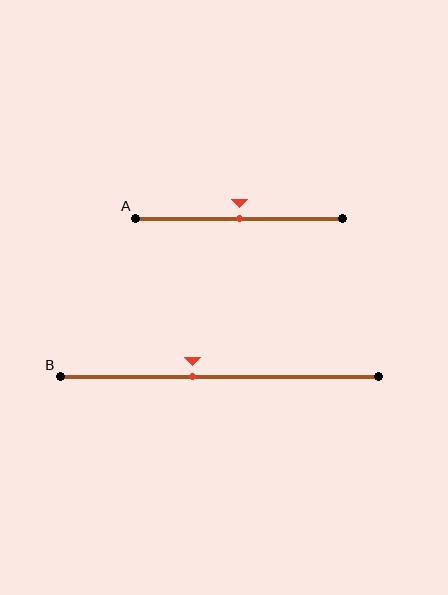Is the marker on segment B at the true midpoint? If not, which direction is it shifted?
No, the marker on segment B is shifted to the left by about 8% of the segment length.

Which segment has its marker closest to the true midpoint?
Segment A has its marker closest to the true midpoint.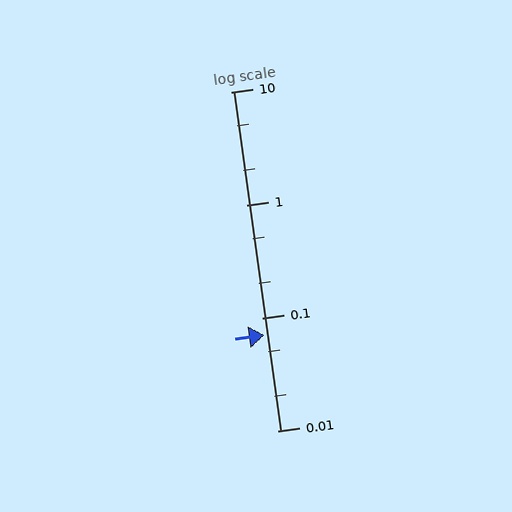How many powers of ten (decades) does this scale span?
The scale spans 3 decades, from 0.01 to 10.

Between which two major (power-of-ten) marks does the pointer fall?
The pointer is between 0.01 and 0.1.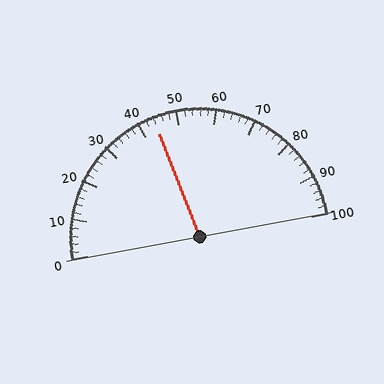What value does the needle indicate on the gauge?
The needle indicates approximately 44.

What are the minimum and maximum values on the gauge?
The gauge ranges from 0 to 100.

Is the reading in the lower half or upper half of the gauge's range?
The reading is in the lower half of the range (0 to 100).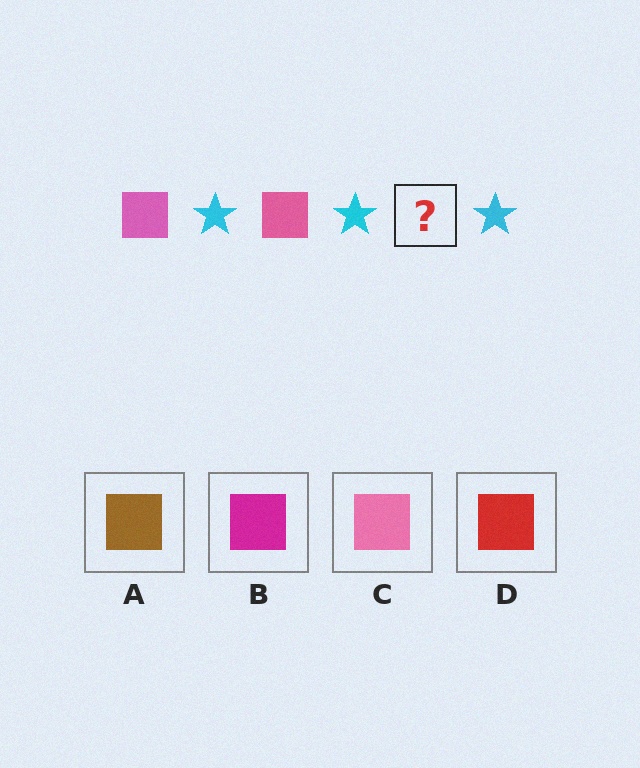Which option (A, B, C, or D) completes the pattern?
C.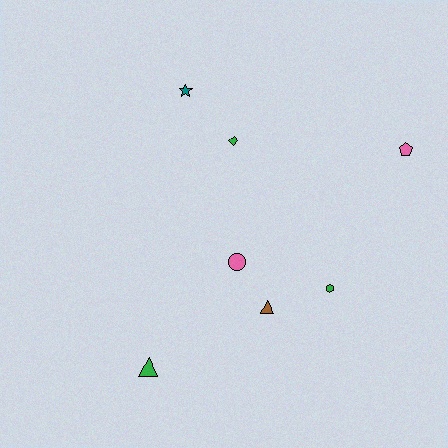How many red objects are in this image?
There are no red objects.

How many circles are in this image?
There is 1 circle.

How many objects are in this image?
There are 7 objects.